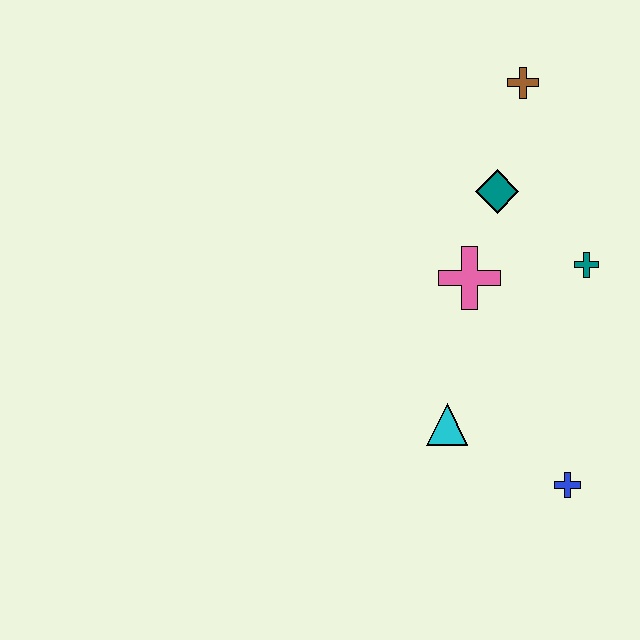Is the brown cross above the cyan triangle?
Yes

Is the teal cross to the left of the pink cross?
No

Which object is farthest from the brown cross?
The blue cross is farthest from the brown cross.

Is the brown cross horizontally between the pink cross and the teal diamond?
No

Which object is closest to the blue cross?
The cyan triangle is closest to the blue cross.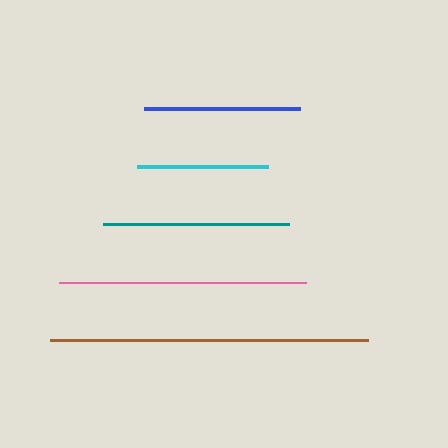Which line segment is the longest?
The brown line is the longest at approximately 318 pixels.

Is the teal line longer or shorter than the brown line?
The brown line is longer than the teal line.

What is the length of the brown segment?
The brown segment is approximately 318 pixels long.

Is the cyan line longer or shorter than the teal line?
The teal line is longer than the cyan line.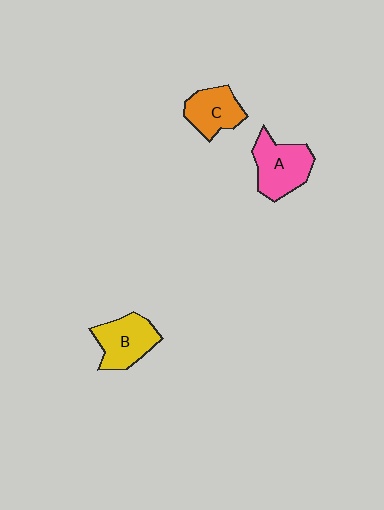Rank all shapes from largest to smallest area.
From largest to smallest: A (pink), B (yellow), C (orange).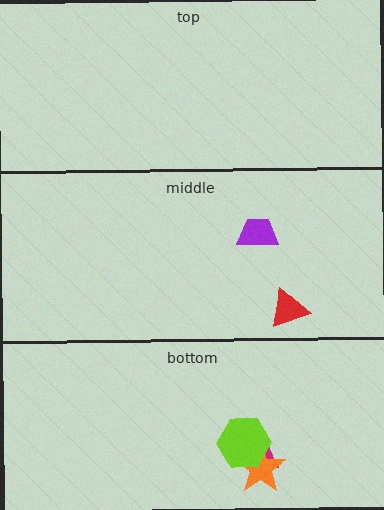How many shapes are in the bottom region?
3.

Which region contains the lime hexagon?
The bottom region.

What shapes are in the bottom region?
The magenta rectangle, the orange star, the lime hexagon.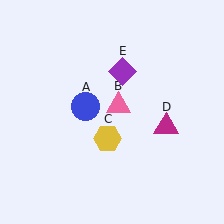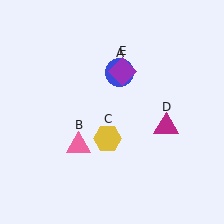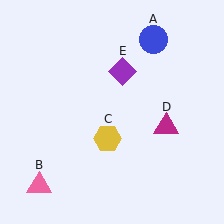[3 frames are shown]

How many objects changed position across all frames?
2 objects changed position: blue circle (object A), pink triangle (object B).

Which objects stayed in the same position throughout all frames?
Yellow hexagon (object C) and magenta triangle (object D) and purple diamond (object E) remained stationary.